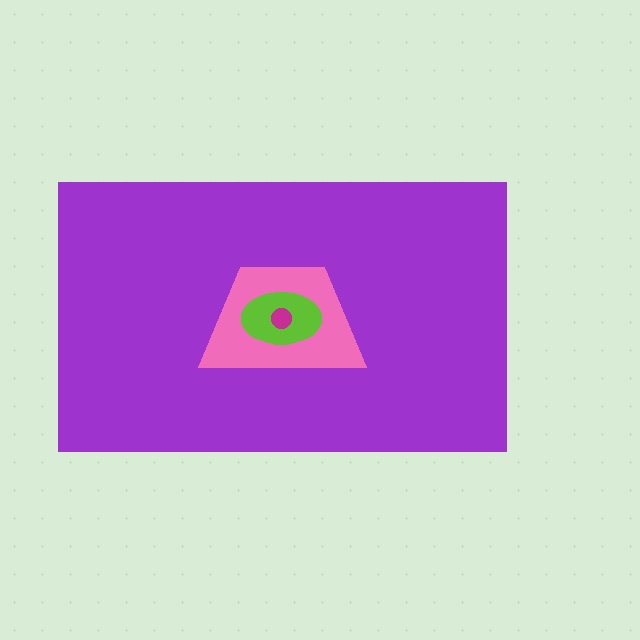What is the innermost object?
The magenta circle.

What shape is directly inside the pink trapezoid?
The lime ellipse.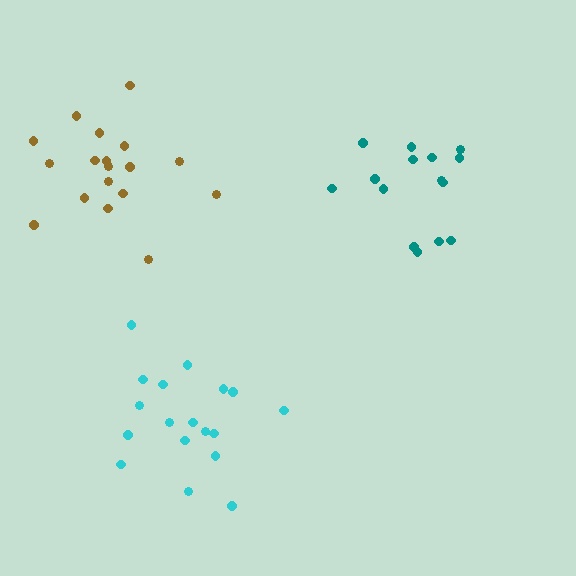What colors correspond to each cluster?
The clusters are colored: brown, cyan, teal.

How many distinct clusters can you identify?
There are 3 distinct clusters.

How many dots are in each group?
Group 1: 18 dots, Group 2: 18 dots, Group 3: 15 dots (51 total).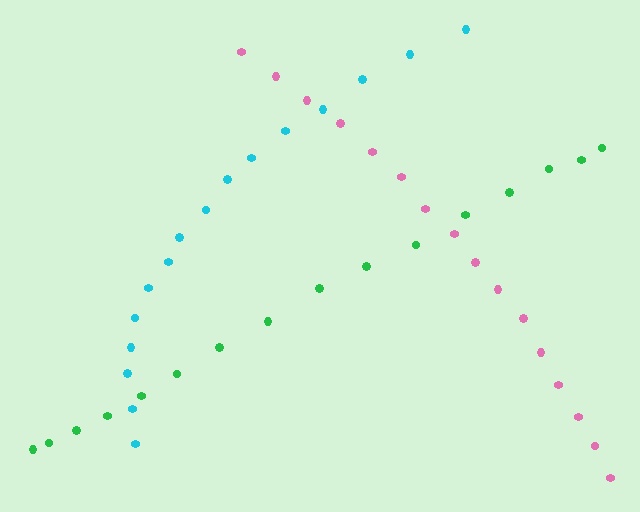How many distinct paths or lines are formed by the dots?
There are 3 distinct paths.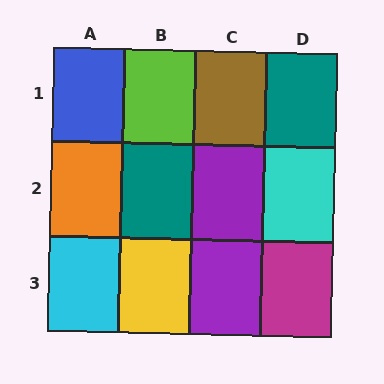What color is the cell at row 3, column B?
Yellow.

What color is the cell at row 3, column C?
Purple.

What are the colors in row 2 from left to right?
Orange, teal, purple, cyan.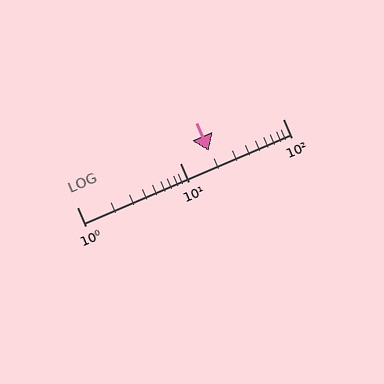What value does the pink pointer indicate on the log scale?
The pointer indicates approximately 19.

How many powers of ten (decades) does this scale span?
The scale spans 2 decades, from 1 to 100.